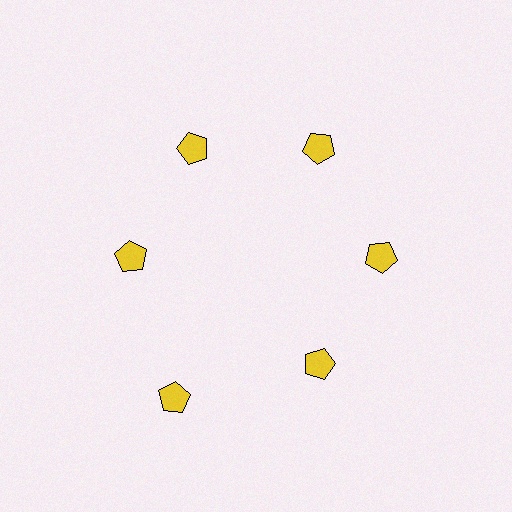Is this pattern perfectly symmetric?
No. The 6 yellow pentagons are arranged in a ring, but one element near the 7 o'clock position is pushed outward from the center, breaking the 6-fold rotational symmetry.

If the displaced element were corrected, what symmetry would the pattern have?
It would have 6-fold rotational symmetry — the pattern would map onto itself every 60 degrees.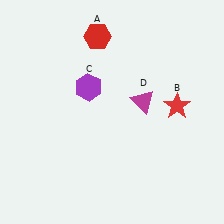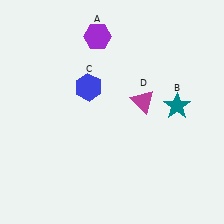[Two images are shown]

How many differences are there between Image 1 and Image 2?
There are 3 differences between the two images.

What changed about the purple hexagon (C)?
In Image 1, C is purple. In Image 2, it changed to blue.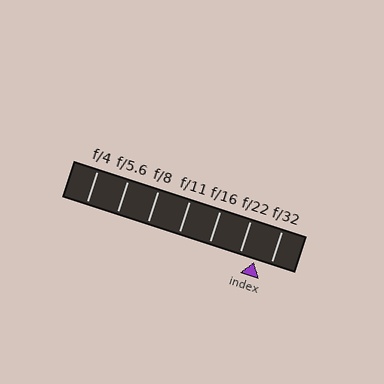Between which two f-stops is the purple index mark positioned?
The index mark is between f/22 and f/32.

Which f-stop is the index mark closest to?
The index mark is closest to f/22.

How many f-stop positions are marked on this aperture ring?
There are 7 f-stop positions marked.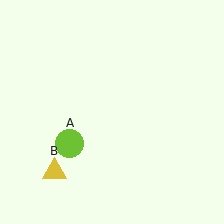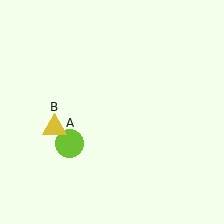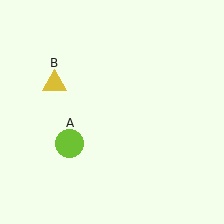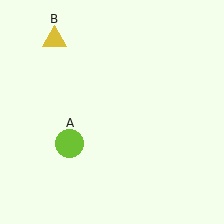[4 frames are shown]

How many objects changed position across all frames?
1 object changed position: yellow triangle (object B).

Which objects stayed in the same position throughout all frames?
Lime circle (object A) remained stationary.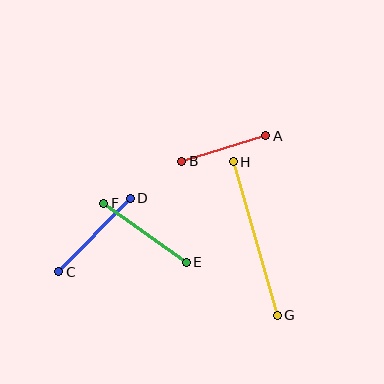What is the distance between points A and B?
The distance is approximately 88 pixels.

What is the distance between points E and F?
The distance is approximately 101 pixels.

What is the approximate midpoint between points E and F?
The midpoint is at approximately (145, 233) pixels.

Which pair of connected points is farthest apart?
Points G and H are farthest apart.